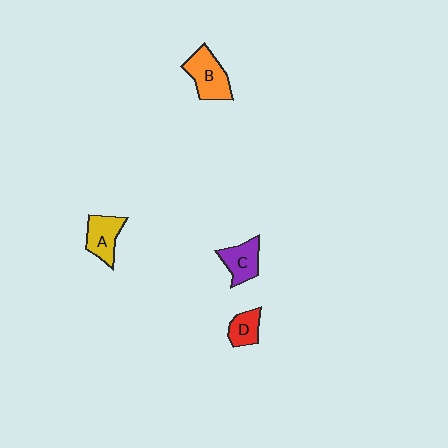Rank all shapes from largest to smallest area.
From largest to smallest: B (orange), A (yellow), C (purple), D (red).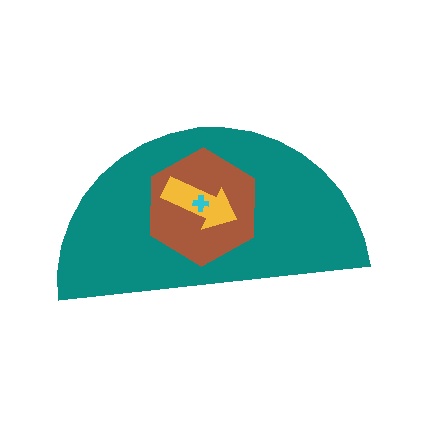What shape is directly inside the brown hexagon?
The yellow arrow.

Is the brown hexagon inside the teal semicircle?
Yes.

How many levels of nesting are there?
4.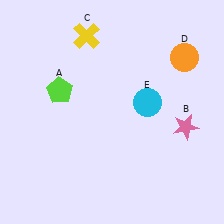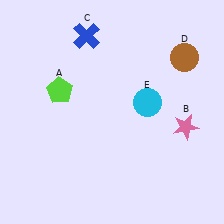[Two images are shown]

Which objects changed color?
C changed from yellow to blue. D changed from orange to brown.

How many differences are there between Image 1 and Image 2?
There are 2 differences between the two images.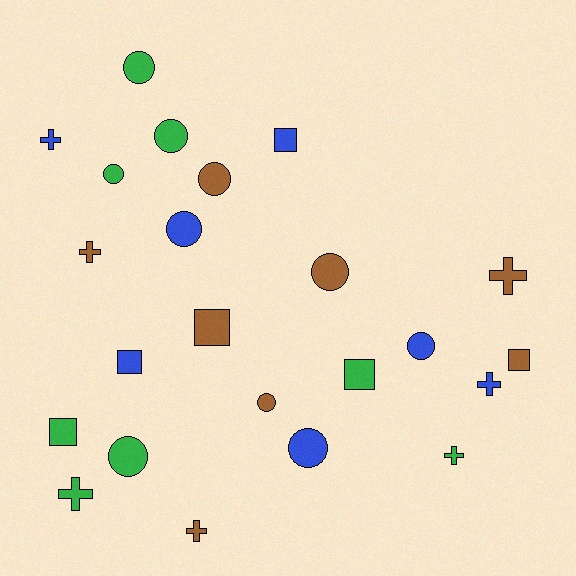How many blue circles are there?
There are 3 blue circles.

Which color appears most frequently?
Green, with 8 objects.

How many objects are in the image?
There are 23 objects.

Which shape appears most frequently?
Circle, with 10 objects.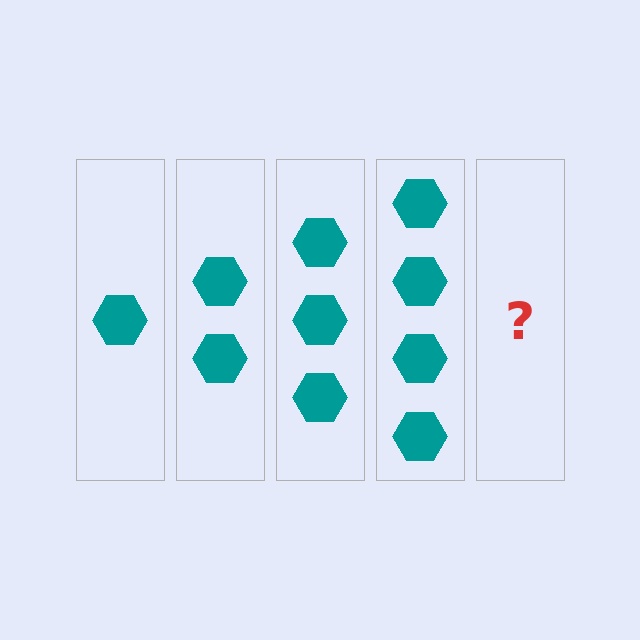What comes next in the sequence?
The next element should be 5 hexagons.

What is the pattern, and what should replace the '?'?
The pattern is that each step adds one more hexagon. The '?' should be 5 hexagons.